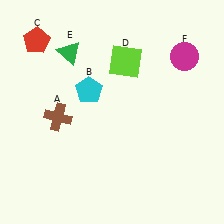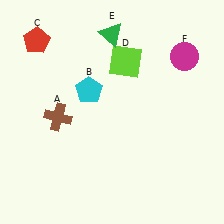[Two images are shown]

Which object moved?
The green triangle (E) moved right.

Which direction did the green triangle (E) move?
The green triangle (E) moved right.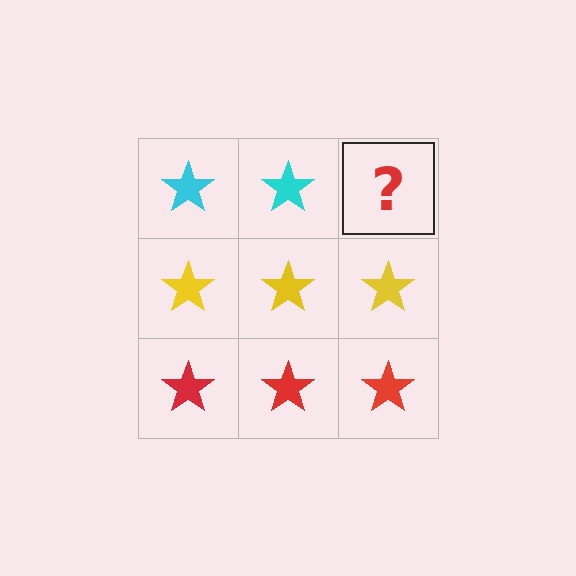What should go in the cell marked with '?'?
The missing cell should contain a cyan star.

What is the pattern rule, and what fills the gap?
The rule is that each row has a consistent color. The gap should be filled with a cyan star.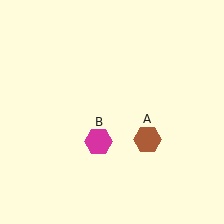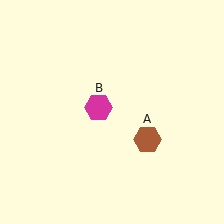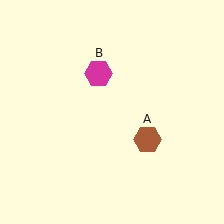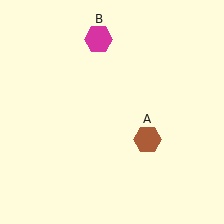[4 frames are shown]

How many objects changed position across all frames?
1 object changed position: magenta hexagon (object B).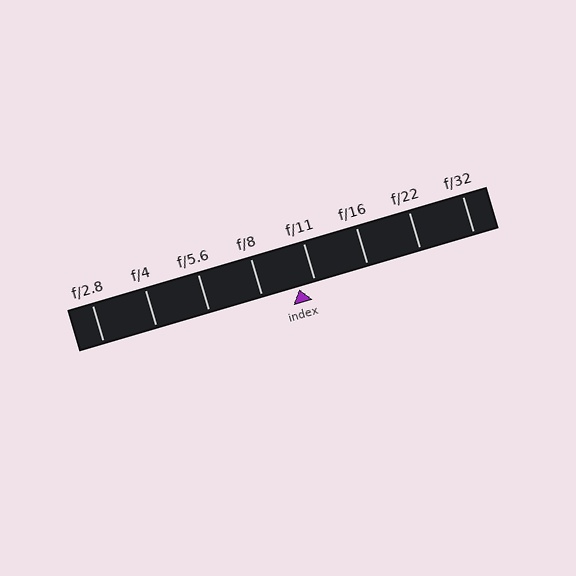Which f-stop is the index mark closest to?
The index mark is closest to f/11.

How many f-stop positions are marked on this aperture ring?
There are 8 f-stop positions marked.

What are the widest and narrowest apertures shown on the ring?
The widest aperture shown is f/2.8 and the narrowest is f/32.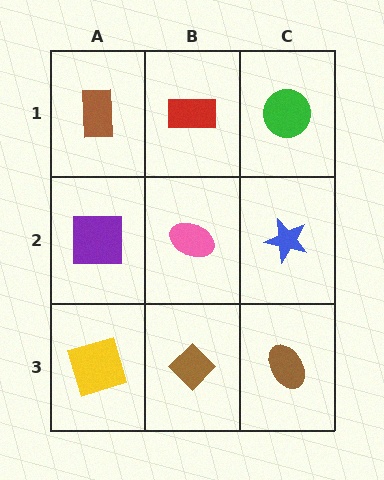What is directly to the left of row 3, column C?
A brown diamond.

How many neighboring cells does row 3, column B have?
3.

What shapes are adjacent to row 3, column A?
A purple square (row 2, column A), a brown diamond (row 3, column B).